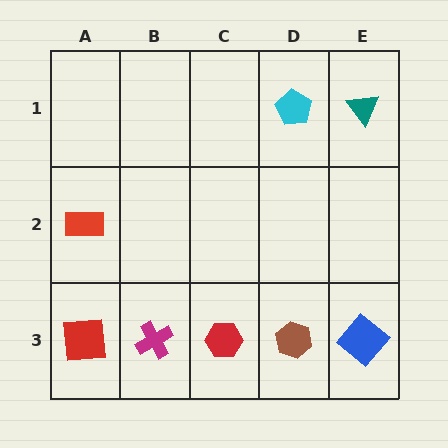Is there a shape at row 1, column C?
No, that cell is empty.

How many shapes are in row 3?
5 shapes.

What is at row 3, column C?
A red hexagon.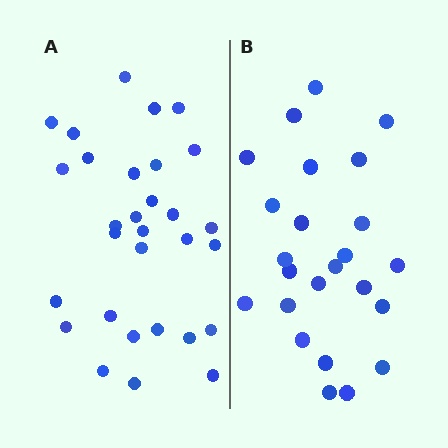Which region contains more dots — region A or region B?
Region A (the left region) has more dots.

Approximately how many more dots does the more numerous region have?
Region A has about 6 more dots than region B.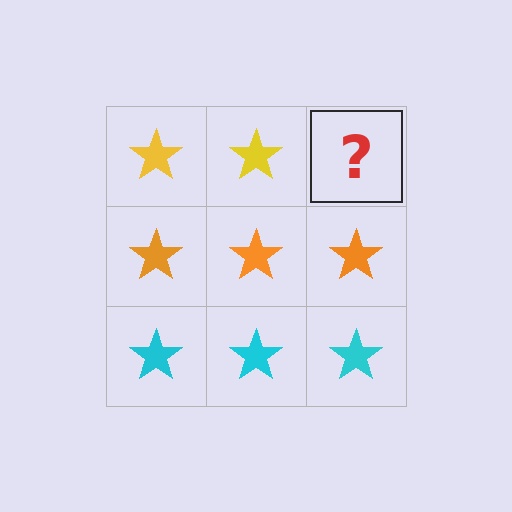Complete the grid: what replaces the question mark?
The question mark should be replaced with a yellow star.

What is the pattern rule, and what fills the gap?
The rule is that each row has a consistent color. The gap should be filled with a yellow star.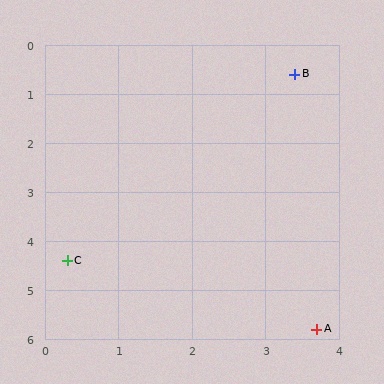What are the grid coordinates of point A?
Point A is at approximately (3.7, 5.8).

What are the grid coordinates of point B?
Point B is at approximately (3.4, 0.6).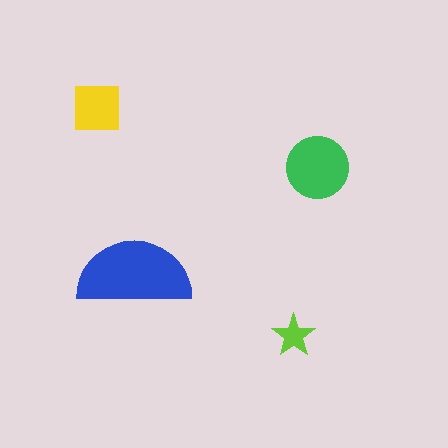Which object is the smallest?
The lime star.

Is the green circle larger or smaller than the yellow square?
Larger.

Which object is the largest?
The blue semicircle.